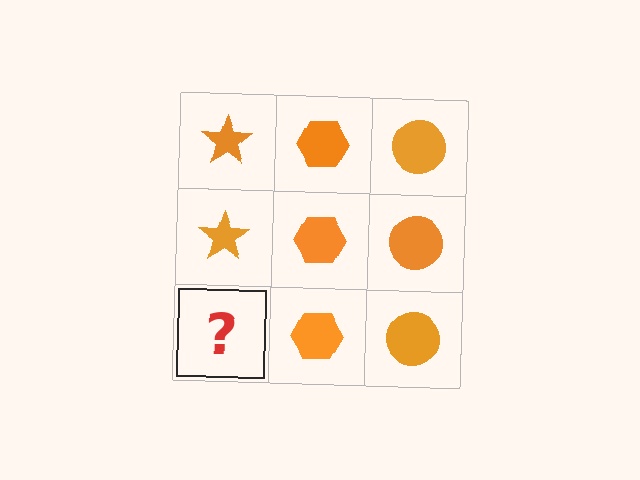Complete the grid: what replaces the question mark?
The question mark should be replaced with an orange star.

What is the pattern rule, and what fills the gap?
The rule is that each column has a consistent shape. The gap should be filled with an orange star.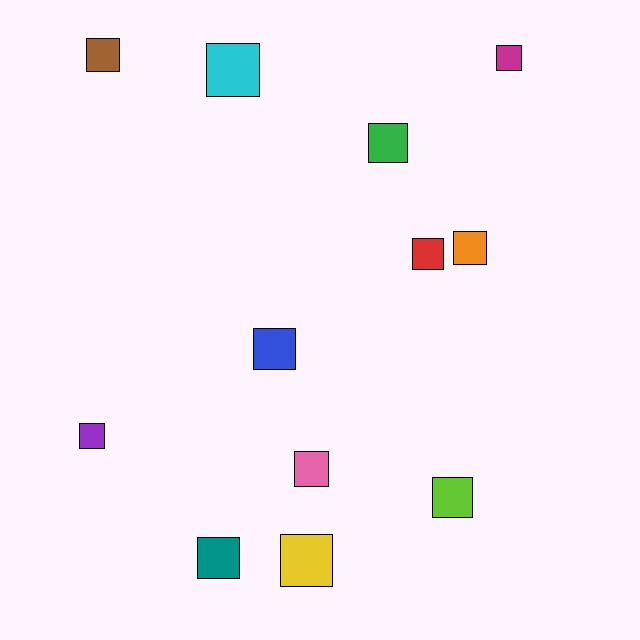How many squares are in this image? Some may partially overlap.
There are 12 squares.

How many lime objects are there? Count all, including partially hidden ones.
There is 1 lime object.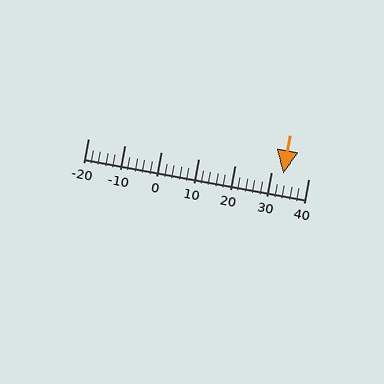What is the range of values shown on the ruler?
The ruler shows values from -20 to 40.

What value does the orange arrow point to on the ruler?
The orange arrow points to approximately 33.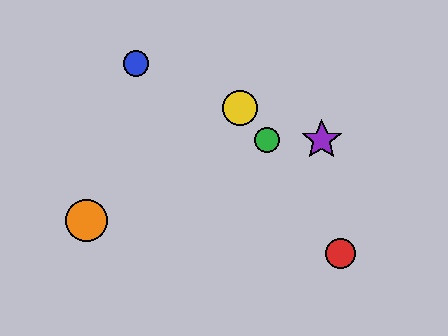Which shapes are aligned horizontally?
The green circle, the purple star are aligned horizontally.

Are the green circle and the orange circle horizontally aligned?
No, the green circle is at y≈140 and the orange circle is at y≈221.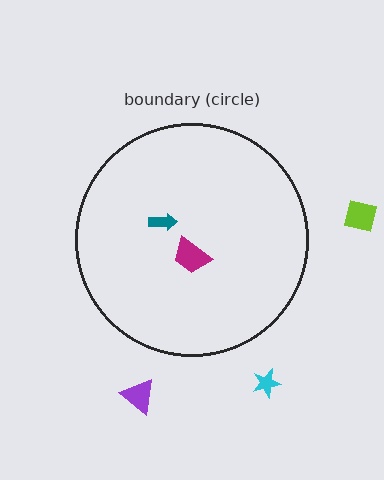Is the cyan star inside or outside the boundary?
Outside.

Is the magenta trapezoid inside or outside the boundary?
Inside.